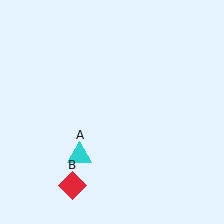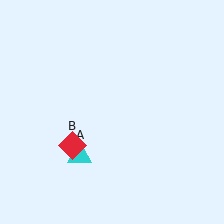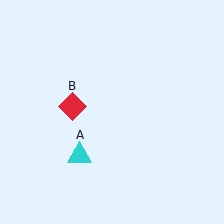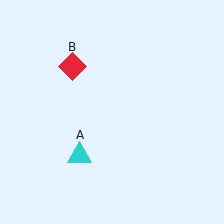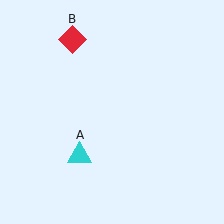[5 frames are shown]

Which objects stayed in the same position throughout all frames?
Cyan triangle (object A) remained stationary.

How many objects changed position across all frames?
1 object changed position: red diamond (object B).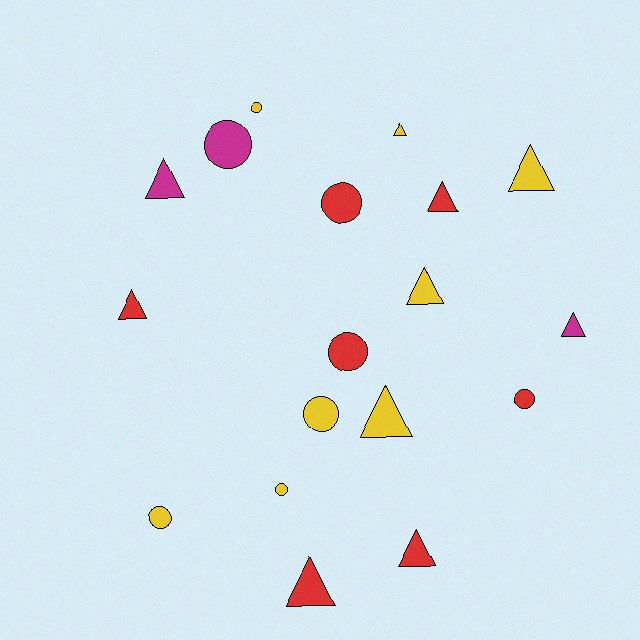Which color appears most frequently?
Yellow, with 8 objects.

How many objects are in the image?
There are 18 objects.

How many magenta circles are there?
There is 1 magenta circle.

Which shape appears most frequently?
Triangle, with 10 objects.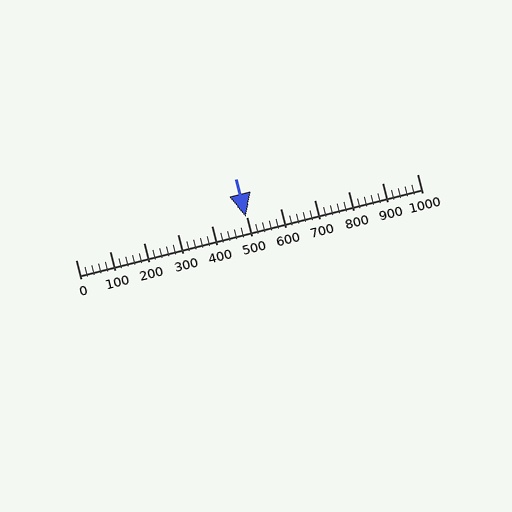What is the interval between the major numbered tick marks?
The major tick marks are spaced 100 units apart.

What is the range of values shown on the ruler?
The ruler shows values from 0 to 1000.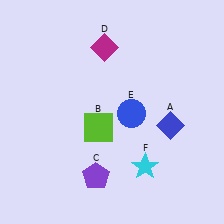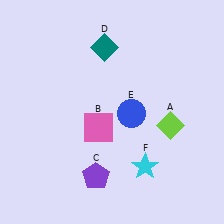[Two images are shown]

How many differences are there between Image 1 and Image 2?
There are 3 differences between the two images.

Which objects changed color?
A changed from blue to lime. B changed from lime to pink. D changed from magenta to teal.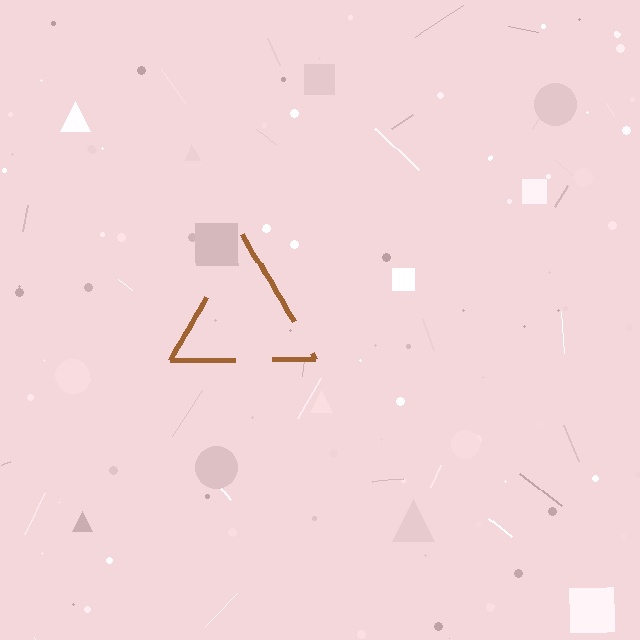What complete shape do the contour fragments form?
The contour fragments form a triangle.